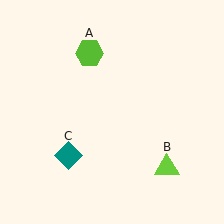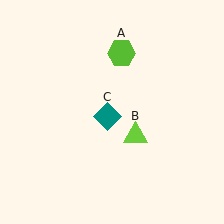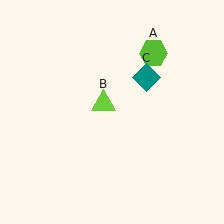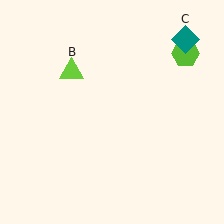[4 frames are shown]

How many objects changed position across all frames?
3 objects changed position: lime hexagon (object A), lime triangle (object B), teal diamond (object C).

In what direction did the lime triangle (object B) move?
The lime triangle (object B) moved up and to the left.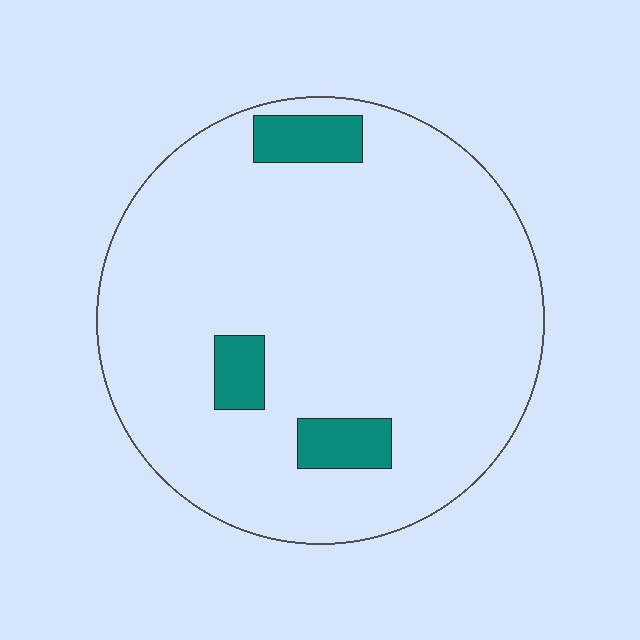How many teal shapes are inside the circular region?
3.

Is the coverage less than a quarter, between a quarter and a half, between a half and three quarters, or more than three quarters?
Less than a quarter.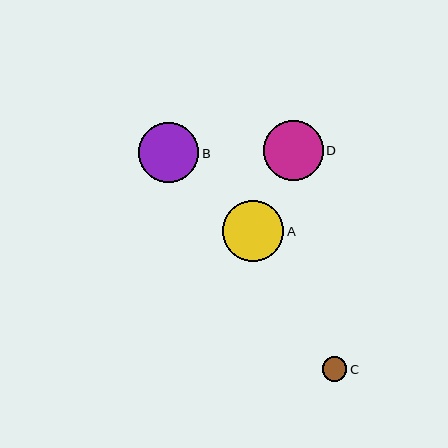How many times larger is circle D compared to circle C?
Circle D is approximately 2.4 times the size of circle C.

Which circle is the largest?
Circle A is the largest with a size of approximately 61 pixels.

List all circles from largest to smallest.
From largest to smallest: A, B, D, C.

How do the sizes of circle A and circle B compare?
Circle A and circle B are approximately the same size.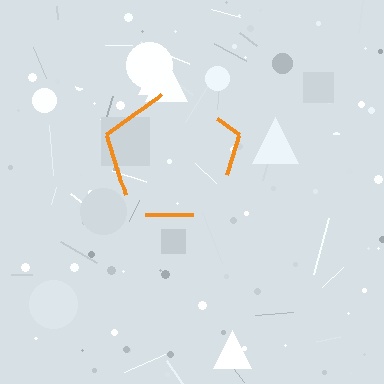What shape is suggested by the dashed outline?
The dashed outline suggests a pentagon.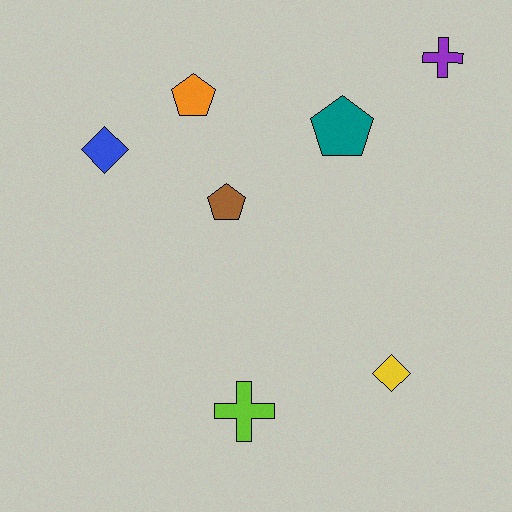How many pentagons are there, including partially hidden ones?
There are 3 pentagons.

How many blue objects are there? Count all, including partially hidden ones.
There is 1 blue object.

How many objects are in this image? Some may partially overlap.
There are 7 objects.